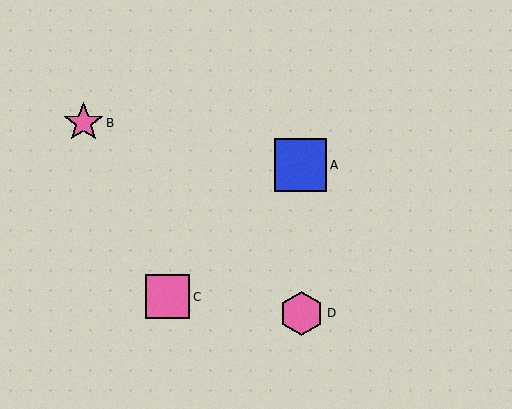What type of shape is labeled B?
Shape B is a pink star.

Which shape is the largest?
The blue square (labeled A) is the largest.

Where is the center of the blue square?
The center of the blue square is at (300, 165).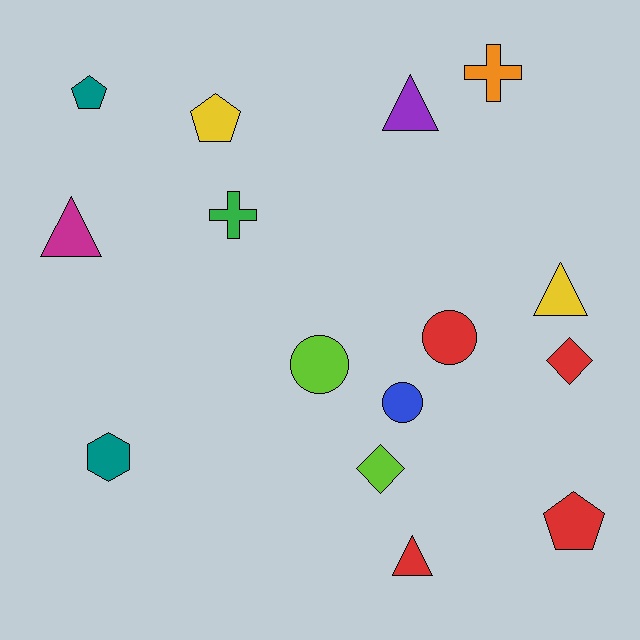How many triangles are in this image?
There are 4 triangles.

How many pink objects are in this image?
There are no pink objects.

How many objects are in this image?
There are 15 objects.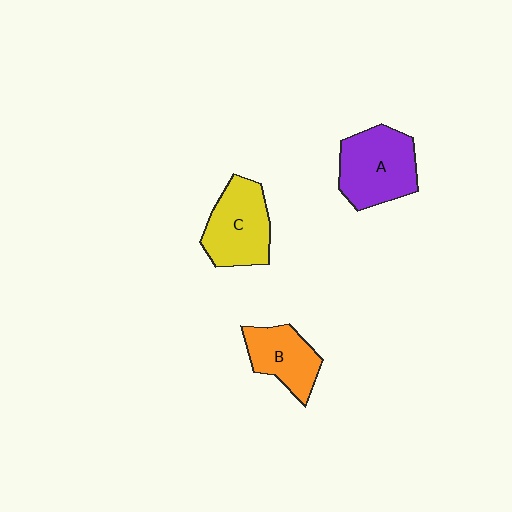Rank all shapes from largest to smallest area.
From largest to smallest: A (purple), C (yellow), B (orange).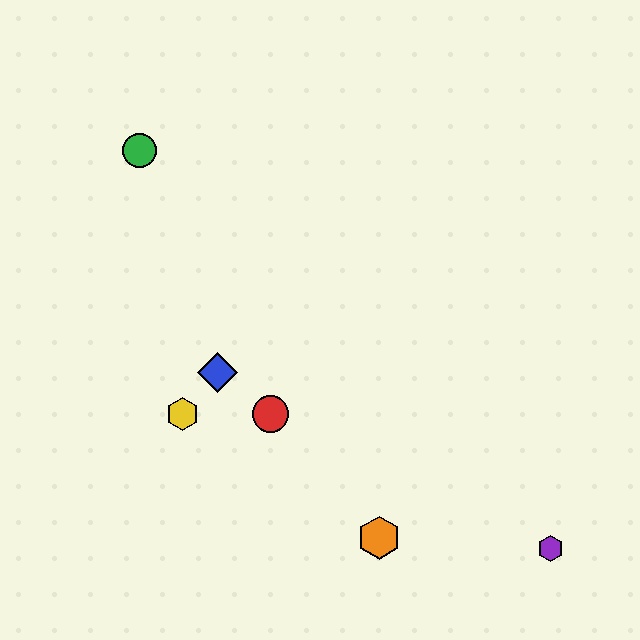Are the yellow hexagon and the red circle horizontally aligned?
Yes, both are at y≈414.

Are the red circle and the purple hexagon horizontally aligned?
No, the red circle is at y≈414 and the purple hexagon is at y≈548.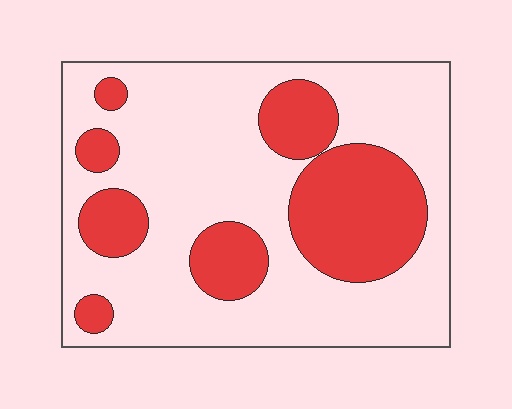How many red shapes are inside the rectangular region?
7.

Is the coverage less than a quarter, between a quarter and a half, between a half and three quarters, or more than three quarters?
Between a quarter and a half.